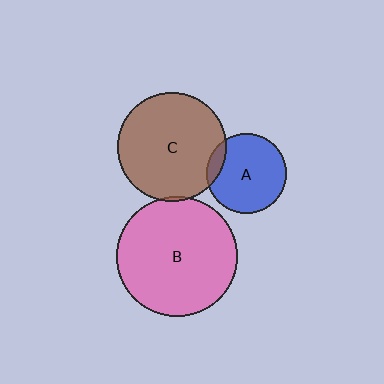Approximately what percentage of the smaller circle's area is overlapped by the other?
Approximately 5%.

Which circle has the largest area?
Circle B (pink).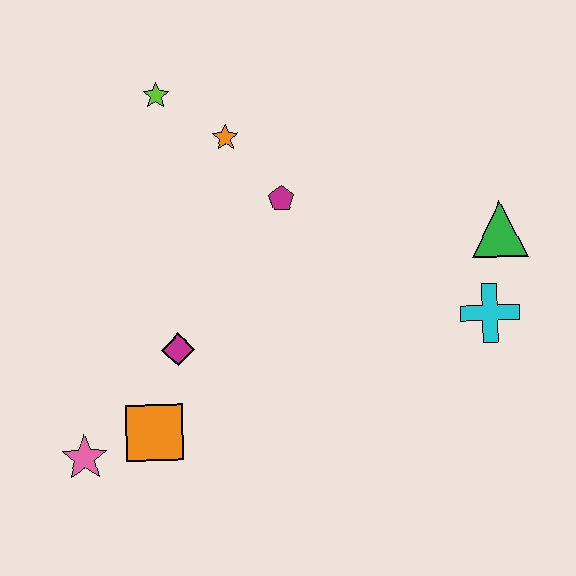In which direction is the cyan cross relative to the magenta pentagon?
The cyan cross is to the right of the magenta pentagon.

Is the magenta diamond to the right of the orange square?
Yes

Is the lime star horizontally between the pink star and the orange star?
Yes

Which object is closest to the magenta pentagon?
The orange star is closest to the magenta pentagon.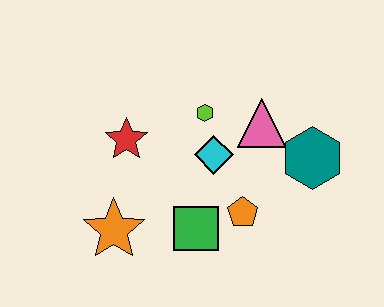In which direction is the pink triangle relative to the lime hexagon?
The pink triangle is to the right of the lime hexagon.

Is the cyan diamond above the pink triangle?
No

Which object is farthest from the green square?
The teal hexagon is farthest from the green square.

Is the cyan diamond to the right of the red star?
Yes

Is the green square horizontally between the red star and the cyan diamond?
Yes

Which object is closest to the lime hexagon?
The cyan diamond is closest to the lime hexagon.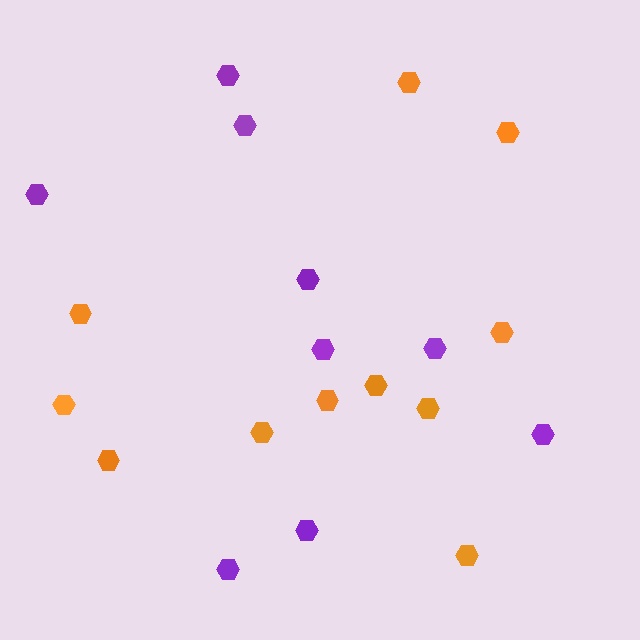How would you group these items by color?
There are 2 groups: one group of orange hexagons (11) and one group of purple hexagons (9).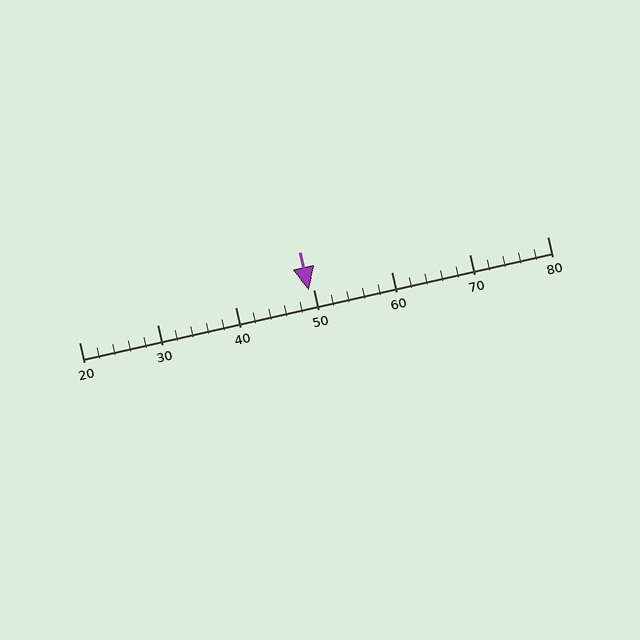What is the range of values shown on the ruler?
The ruler shows values from 20 to 80.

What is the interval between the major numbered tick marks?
The major tick marks are spaced 10 units apart.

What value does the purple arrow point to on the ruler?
The purple arrow points to approximately 49.